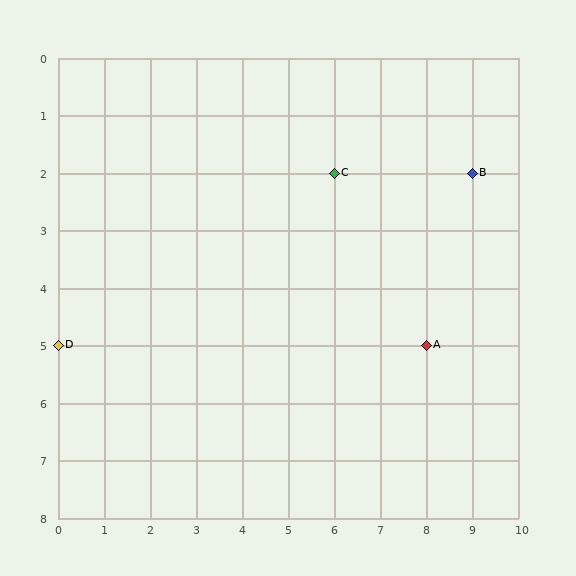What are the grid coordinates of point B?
Point B is at grid coordinates (9, 2).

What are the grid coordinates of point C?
Point C is at grid coordinates (6, 2).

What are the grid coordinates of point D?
Point D is at grid coordinates (0, 5).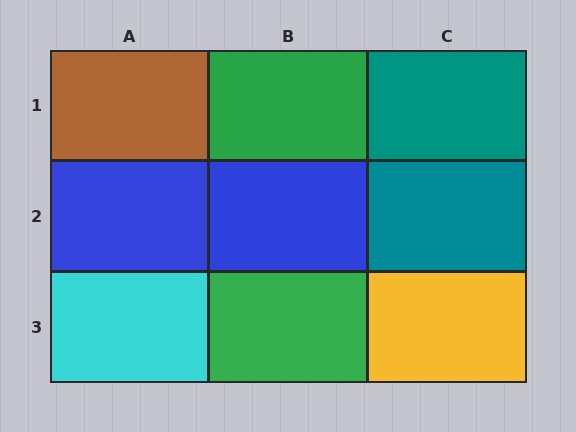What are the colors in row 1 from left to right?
Brown, green, teal.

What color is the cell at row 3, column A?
Cyan.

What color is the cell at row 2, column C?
Teal.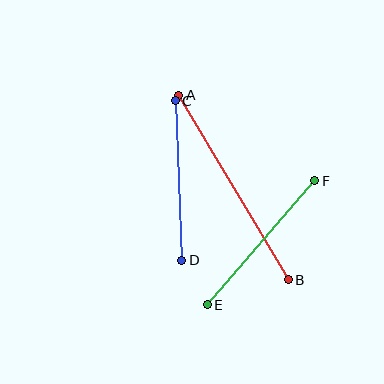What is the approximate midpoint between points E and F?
The midpoint is at approximately (261, 243) pixels.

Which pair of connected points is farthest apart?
Points A and B are farthest apart.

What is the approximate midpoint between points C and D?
The midpoint is at approximately (178, 180) pixels.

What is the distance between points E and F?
The distance is approximately 164 pixels.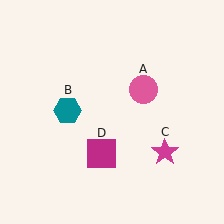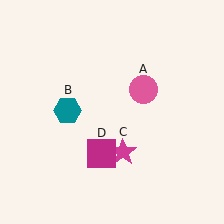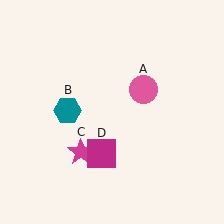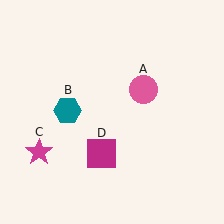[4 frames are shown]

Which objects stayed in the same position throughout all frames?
Pink circle (object A) and teal hexagon (object B) and magenta square (object D) remained stationary.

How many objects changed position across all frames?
1 object changed position: magenta star (object C).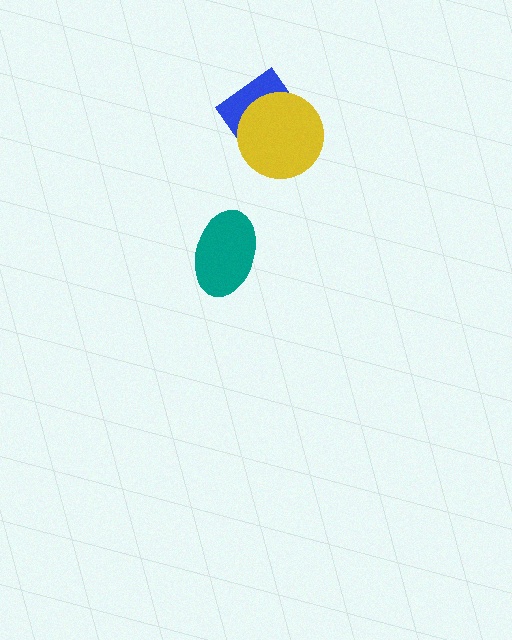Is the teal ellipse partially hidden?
No, no other shape covers it.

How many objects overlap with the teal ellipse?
0 objects overlap with the teal ellipse.